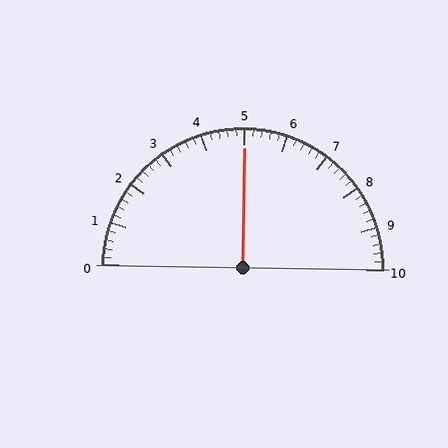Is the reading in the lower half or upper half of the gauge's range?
The reading is in the upper half of the range (0 to 10).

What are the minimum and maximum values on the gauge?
The gauge ranges from 0 to 10.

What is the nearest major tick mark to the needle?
The nearest major tick mark is 5.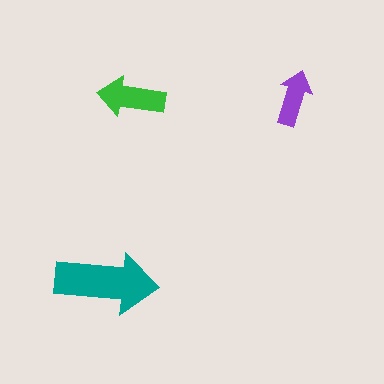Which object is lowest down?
The teal arrow is bottommost.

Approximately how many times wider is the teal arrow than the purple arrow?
About 2 times wider.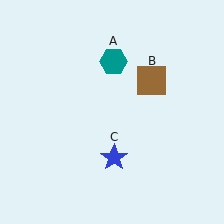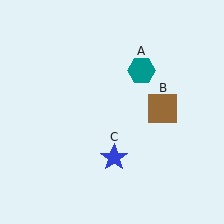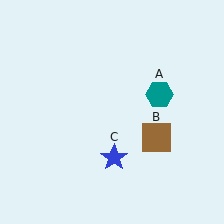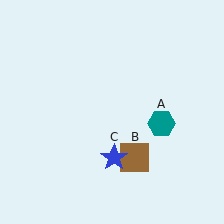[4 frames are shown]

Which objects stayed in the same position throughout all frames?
Blue star (object C) remained stationary.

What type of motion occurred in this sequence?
The teal hexagon (object A), brown square (object B) rotated clockwise around the center of the scene.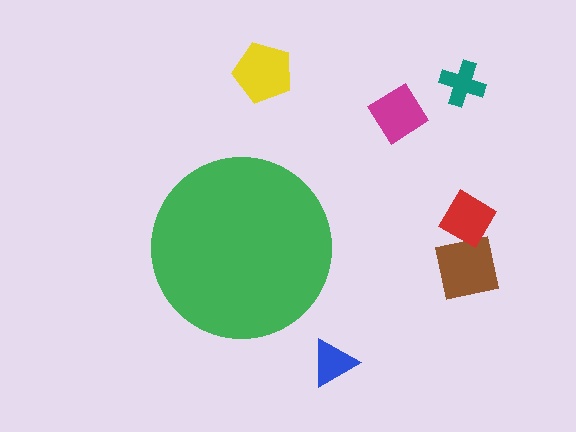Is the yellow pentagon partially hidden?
No, the yellow pentagon is fully visible.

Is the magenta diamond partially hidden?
No, the magenta diamond is fully visible.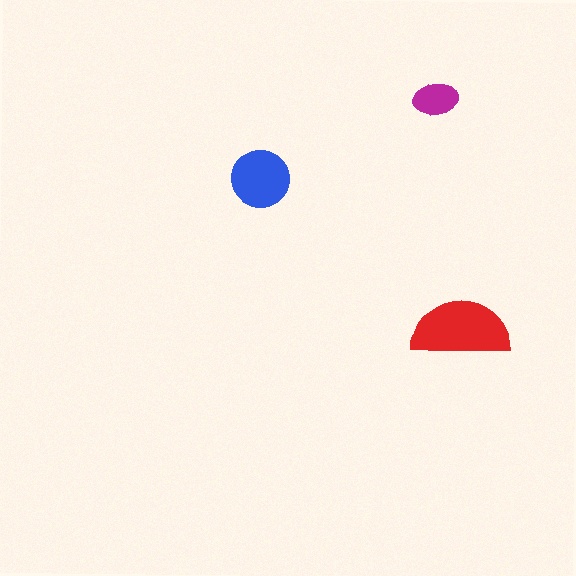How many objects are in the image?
There are 3 objects in the image.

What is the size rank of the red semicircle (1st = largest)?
1st.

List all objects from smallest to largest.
The magenta ellipse, the blue circle, the red semicircle.